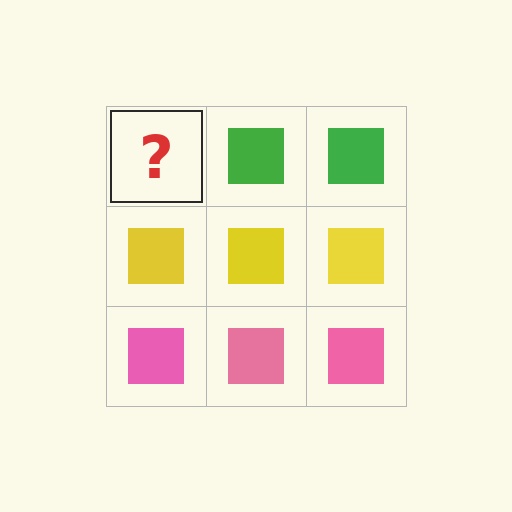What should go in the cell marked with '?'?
The missing cell should contain a green square.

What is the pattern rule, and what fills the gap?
The rule is that each row has a consistent color. The gap should be filled with a green square.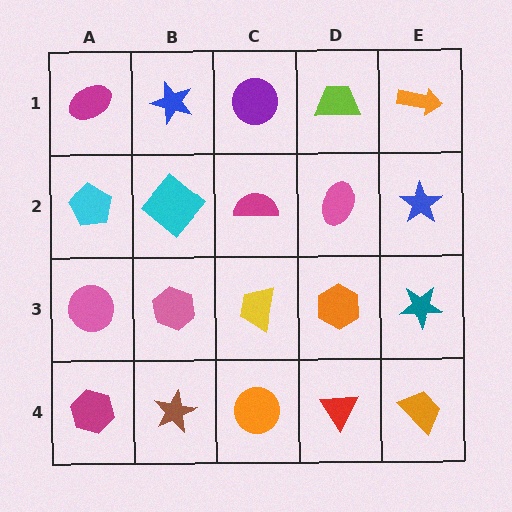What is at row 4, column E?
An orange trapezoid.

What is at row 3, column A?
A pink circle.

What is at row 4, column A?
A magenta hexagon.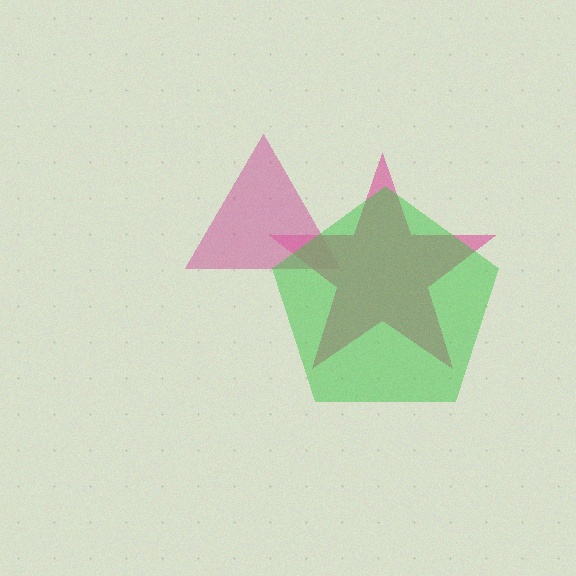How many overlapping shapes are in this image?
There are 3 overlapping shapes in the image.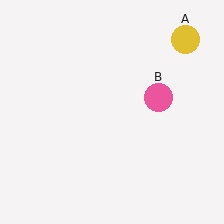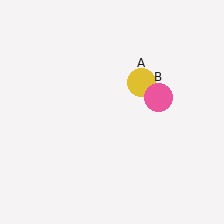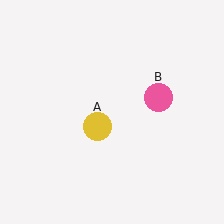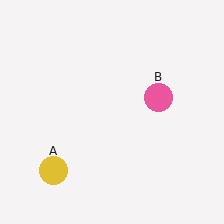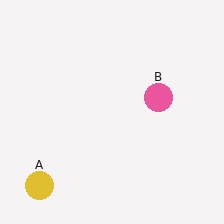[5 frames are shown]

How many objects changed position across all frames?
1 object changed position: yellow circle (object A).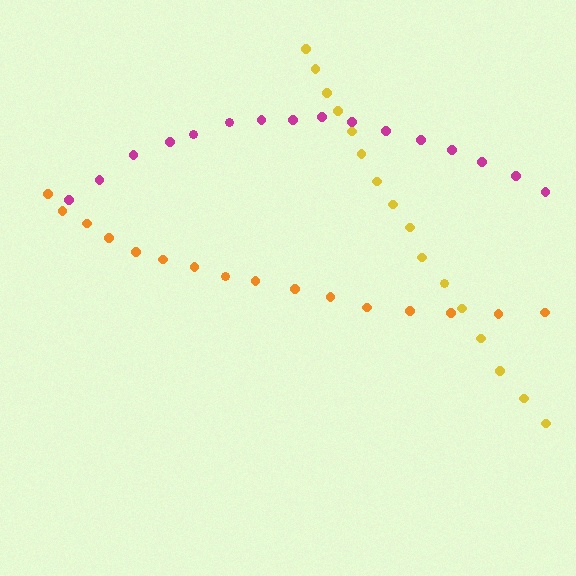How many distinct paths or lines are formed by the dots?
There are 3 distinct paths.